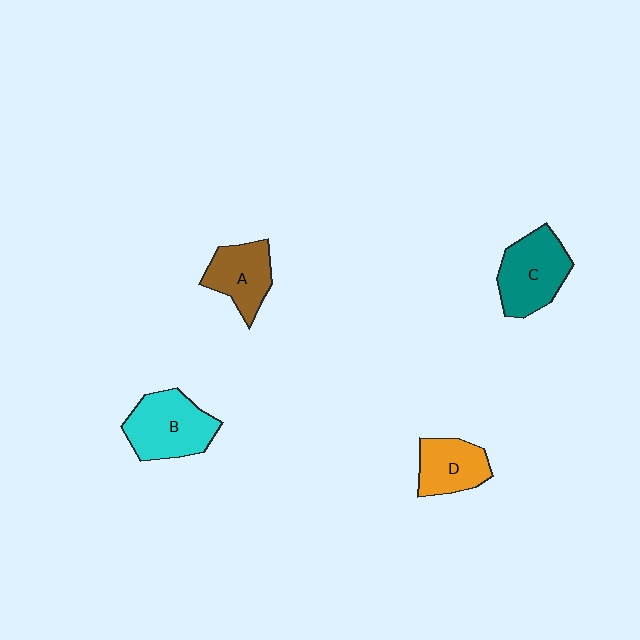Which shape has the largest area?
Shape B (cyan).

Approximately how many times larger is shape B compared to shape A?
Approximately 1.3 times.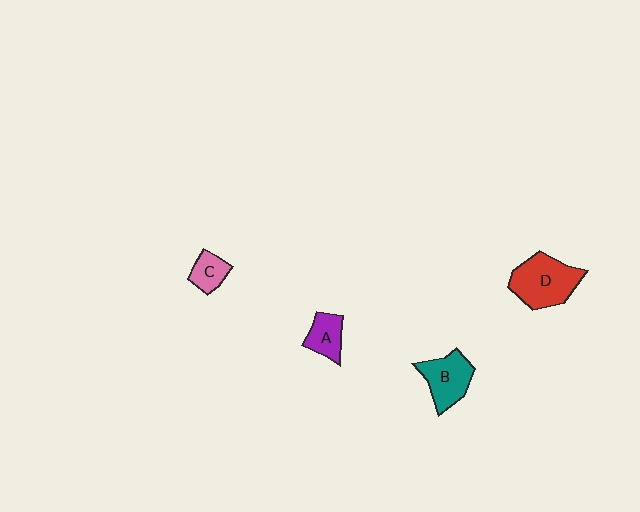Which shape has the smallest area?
Shape C (pink).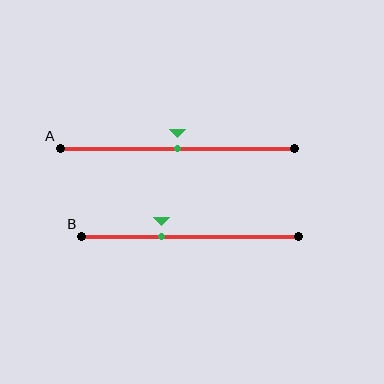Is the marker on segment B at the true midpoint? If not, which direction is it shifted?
No, the marker on segment B is shifted to the left by about 13% of the segment length.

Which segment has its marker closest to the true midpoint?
Segment A has its marker closest to the true midpoint.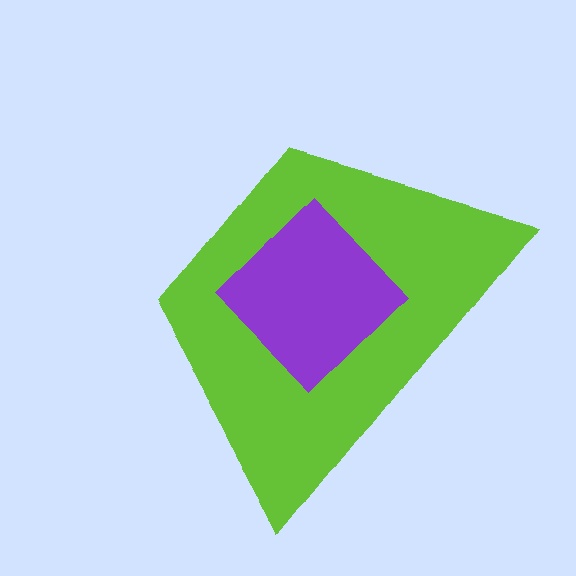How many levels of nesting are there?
2.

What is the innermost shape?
The purple diamond.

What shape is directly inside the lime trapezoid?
The purple diamond.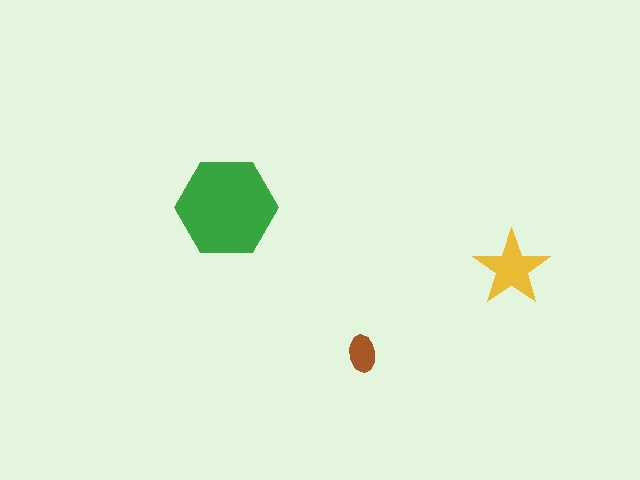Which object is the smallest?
The brown ellipse.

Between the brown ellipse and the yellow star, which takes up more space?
The yellow star.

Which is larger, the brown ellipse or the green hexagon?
The green hexagon.